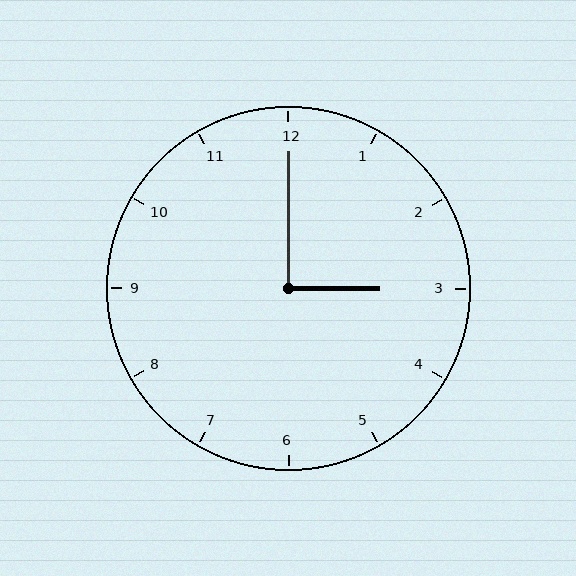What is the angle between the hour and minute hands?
Approximately 90 degrees.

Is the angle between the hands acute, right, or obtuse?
It is right.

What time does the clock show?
3:00.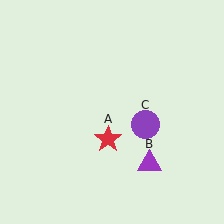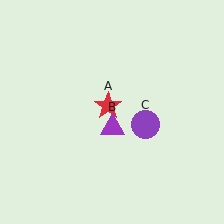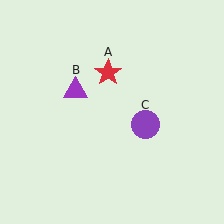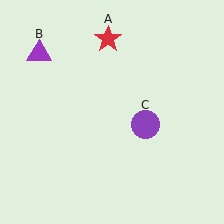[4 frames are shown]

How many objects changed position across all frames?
2 objects changed position: red star (object A), purple triangle (object B).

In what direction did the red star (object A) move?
The red star (object A) moved up.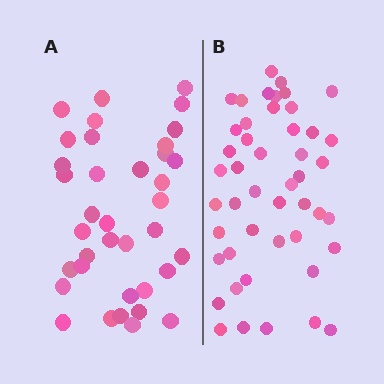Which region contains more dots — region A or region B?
Region B (the right region) has more dots.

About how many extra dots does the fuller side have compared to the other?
Region B has roughly 10 or so more dots than region A.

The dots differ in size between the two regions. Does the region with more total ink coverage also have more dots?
No. Region A has more total ink coverage because its dots are larger, but region B actually contains more individual dots. Total area can be misleading — the number of items is what matters here.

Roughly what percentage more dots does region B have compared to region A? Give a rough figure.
About 25% more.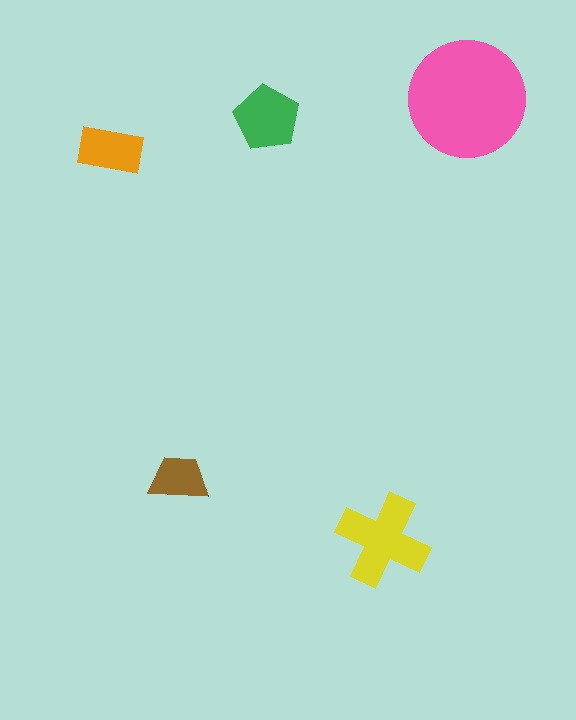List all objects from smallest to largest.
The brown trapezoid, the orange rectangle, the green pentagon, the yellow cross, the pink circle.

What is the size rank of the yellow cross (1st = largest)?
2nd.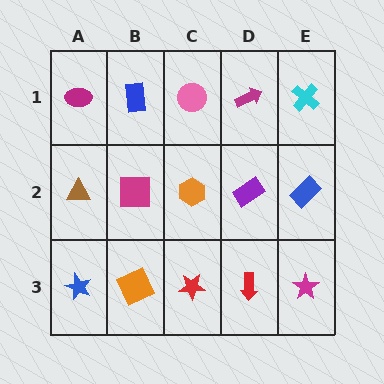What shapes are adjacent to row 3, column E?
A blue rectangle (row 2, column E), a red arrow (row 3, column D).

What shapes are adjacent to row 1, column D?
A purple rectangle (row 2, column D), a pink circle (row 1, column C), a cyan cross (row 1, column E).